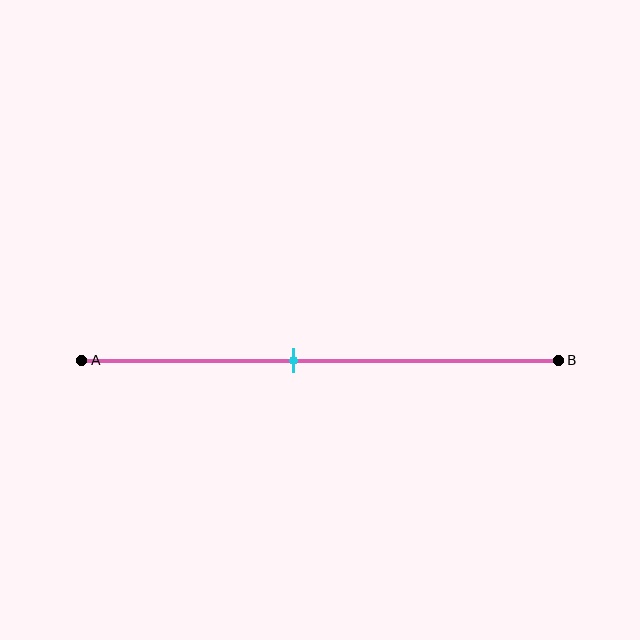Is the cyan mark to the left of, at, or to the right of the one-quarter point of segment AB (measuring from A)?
The cyan mark is to the right of the one-quarter point of segment AB.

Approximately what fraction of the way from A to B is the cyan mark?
The cyan mark is approximately 45% of the way from A to B.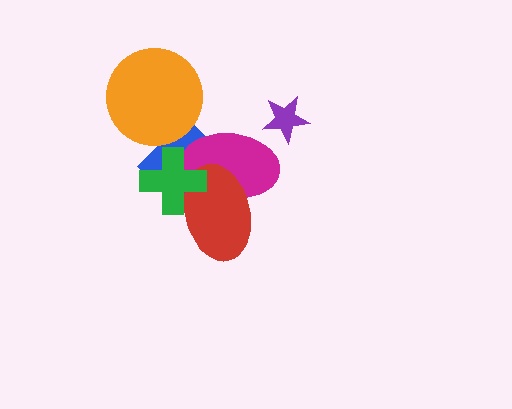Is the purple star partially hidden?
No, no other shape covers it.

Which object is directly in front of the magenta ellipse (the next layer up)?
The red ellipse is directly in front of the magenta ellipse.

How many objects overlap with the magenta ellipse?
3 objects overlap with the magenta ellipse.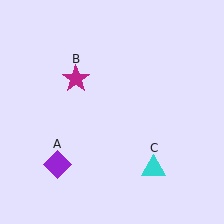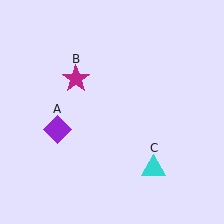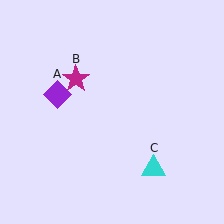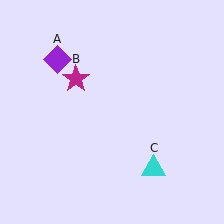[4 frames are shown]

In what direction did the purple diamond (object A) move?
The purple diamond (object A) moved up.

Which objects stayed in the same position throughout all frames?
Magenta star (object B) and cyan triangle (object C) remained stationary.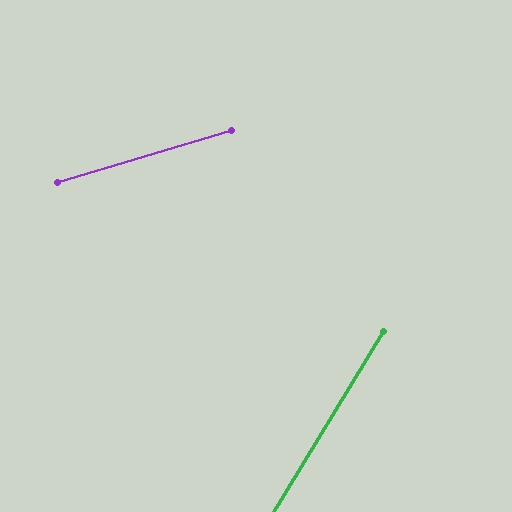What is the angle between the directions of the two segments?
Approximately 42 degrees.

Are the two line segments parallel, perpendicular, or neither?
Neither parallel nor perpendicular — they differ by about 42°.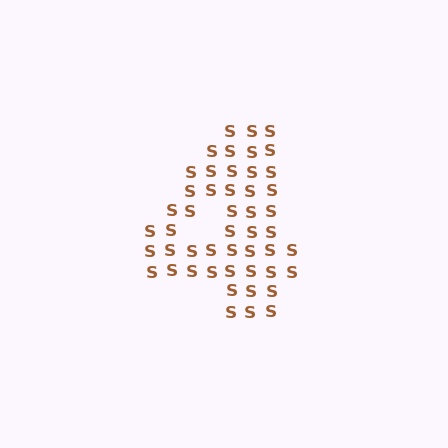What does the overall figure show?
The overall figure shows the digit 4.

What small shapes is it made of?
It is made of small letter S's.